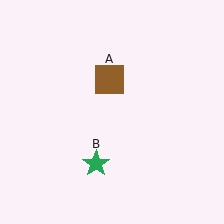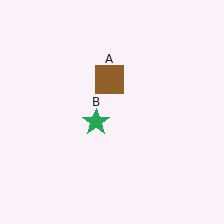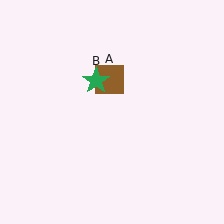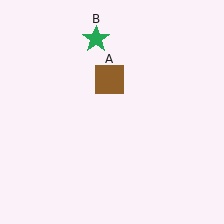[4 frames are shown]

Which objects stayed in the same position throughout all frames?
Brown square (object A) remained stationary.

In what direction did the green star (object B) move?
The green star (object B) moved up.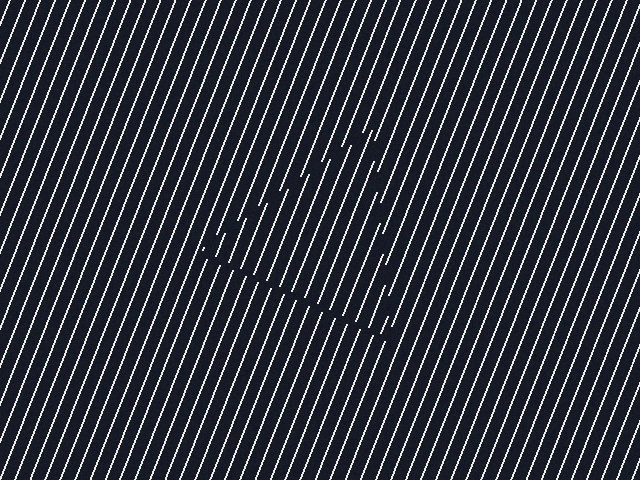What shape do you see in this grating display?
An illusory triangle. The interior of the shape contains the same grating, shifted by half a period — the contour is defined by the phase discontinuity where line-ends from the inner and outer gratings abut.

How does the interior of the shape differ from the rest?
The interior of the shape contains the same grating, shifted by half a period — the contour is defined by the phase discontinuity where line-ends from the inner and outer gratings abut.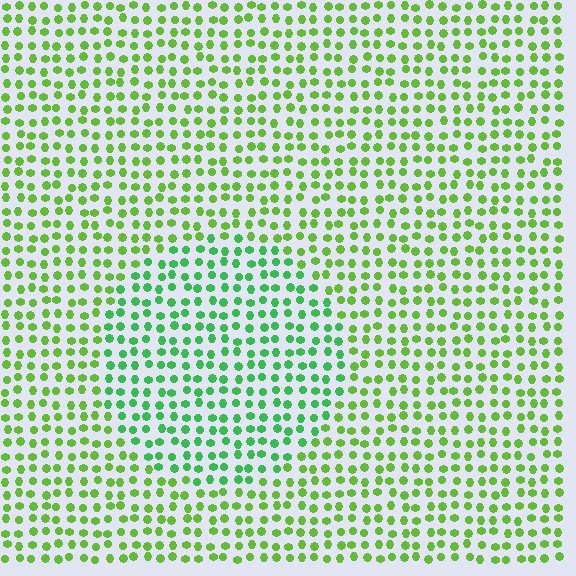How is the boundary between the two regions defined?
The boundary is defined purely by a slight shift in hue (about 32 degrees). Spacing, size, and orientation are identical on both sides.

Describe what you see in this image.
The image is filled with small lime elements in a uniform arrangement. A circle-shaped region is visible where the elements are tinted to a slightly different hue, forming a subtle color boundary.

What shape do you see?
I see a circle.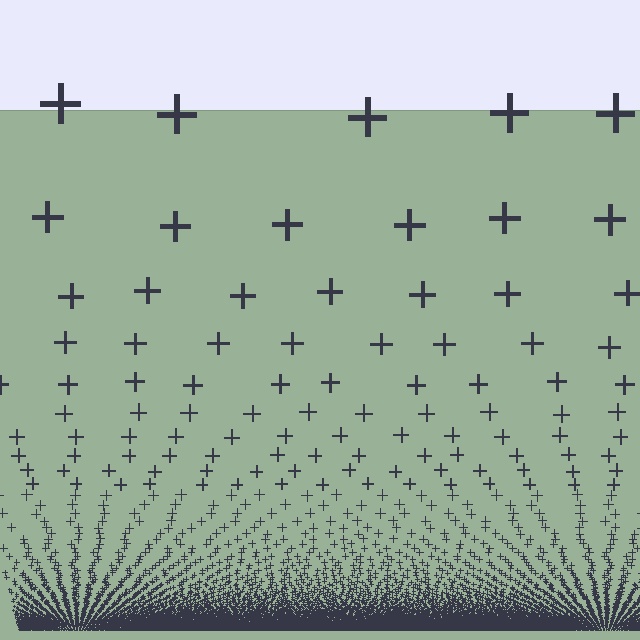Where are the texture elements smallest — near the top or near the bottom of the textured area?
Near the bottom.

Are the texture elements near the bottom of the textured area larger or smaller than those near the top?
Smaller. The gradient is inverted — elements near the bottom are smaller and denser.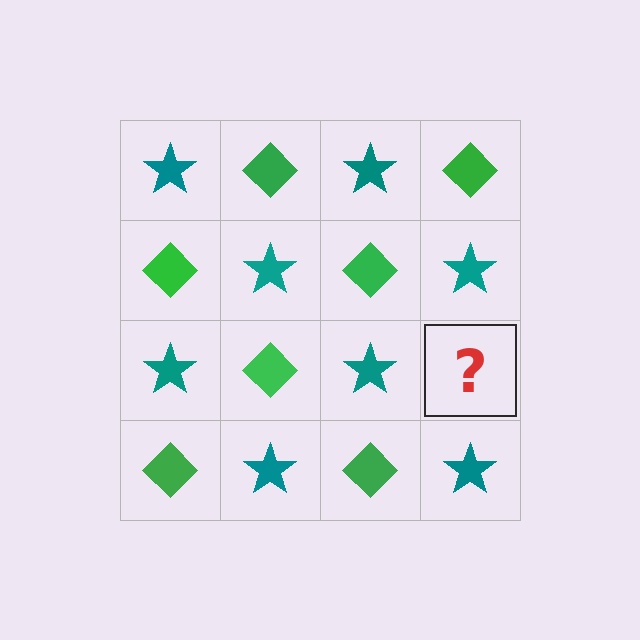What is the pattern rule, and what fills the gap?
The rule is that it alternates teal star and green diamond in a checkerboard pattern. The gap should be filled with a green diamond.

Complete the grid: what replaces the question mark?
The question mark should be replaced with a green diamond.